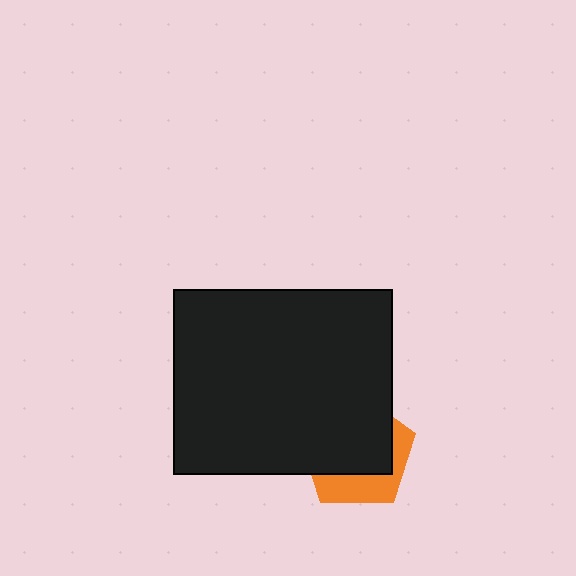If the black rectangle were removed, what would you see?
You would see the complete orange pentagon.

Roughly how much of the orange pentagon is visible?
A small part of it is visible (roughly 34%).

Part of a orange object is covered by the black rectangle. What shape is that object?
It is a pentagon.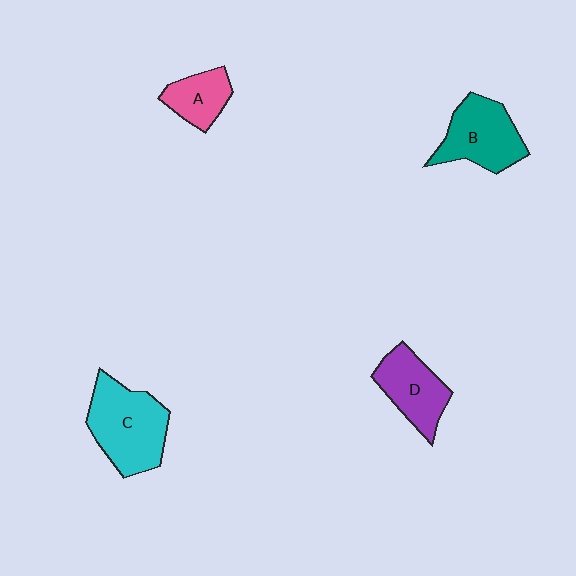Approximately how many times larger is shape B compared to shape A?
Approximately 1.6 times.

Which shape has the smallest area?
Shape A (pink).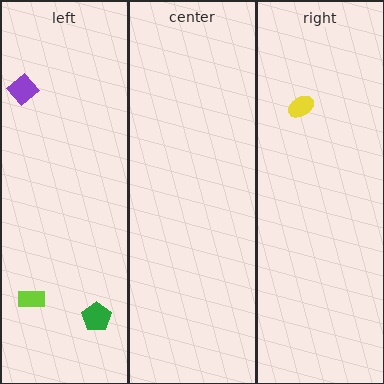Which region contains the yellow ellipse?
The right region.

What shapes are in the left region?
The purple diamond, the green pentagon, the lime rectangle.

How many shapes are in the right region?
1.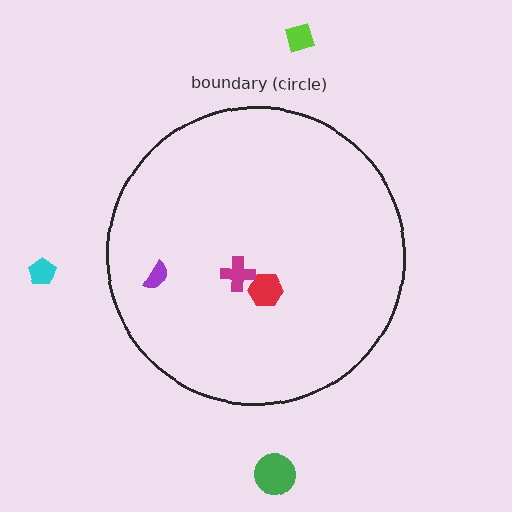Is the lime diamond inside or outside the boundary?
Outside.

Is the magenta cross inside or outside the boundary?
Inside.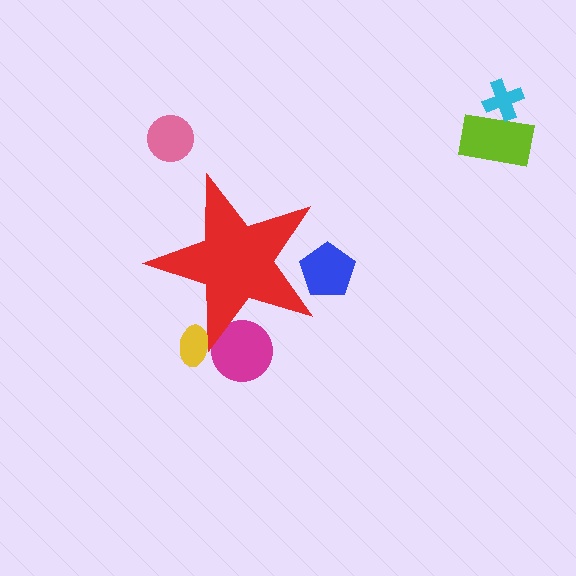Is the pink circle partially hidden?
No, the pink circle is fully visible.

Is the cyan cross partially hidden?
No, the cyan cross is fully visible.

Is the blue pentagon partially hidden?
Yes, the blue pentagon is partially hidden behind the red star.